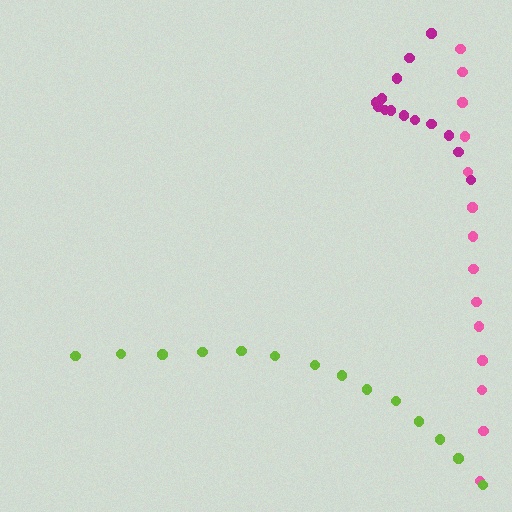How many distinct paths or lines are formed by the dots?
There are 3 distinct paths.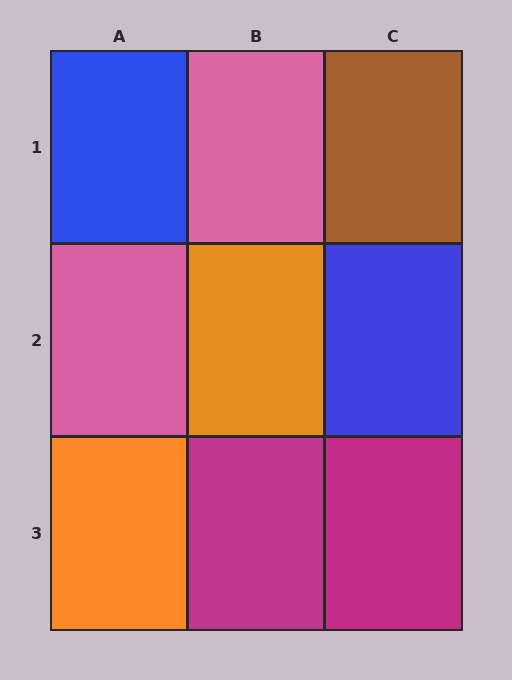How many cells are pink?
2 cells are pink.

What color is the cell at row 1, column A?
Blue.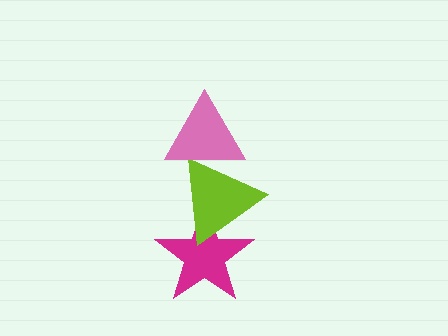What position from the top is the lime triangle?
The lime triangle is 2nd from the top.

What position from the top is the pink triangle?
The pink triangle is 1st from the top.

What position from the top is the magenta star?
The magenta star is 3rd from the top.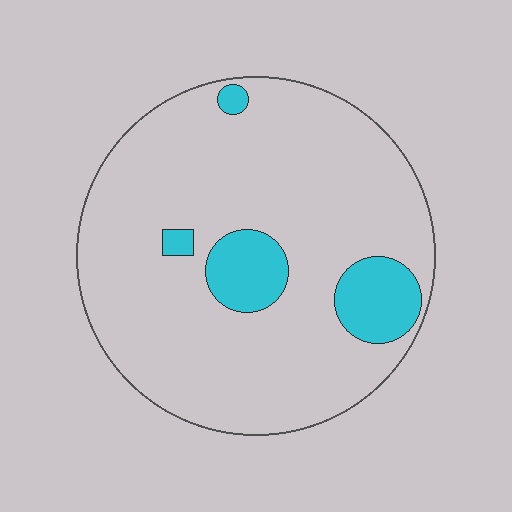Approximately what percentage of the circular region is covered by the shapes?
Approximately 15%.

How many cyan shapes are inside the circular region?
4.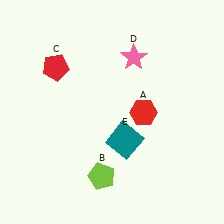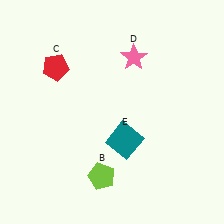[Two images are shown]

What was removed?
The red hexagon (A) was removed in Image 2.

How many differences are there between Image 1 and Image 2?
There is 1 difference between the two images.